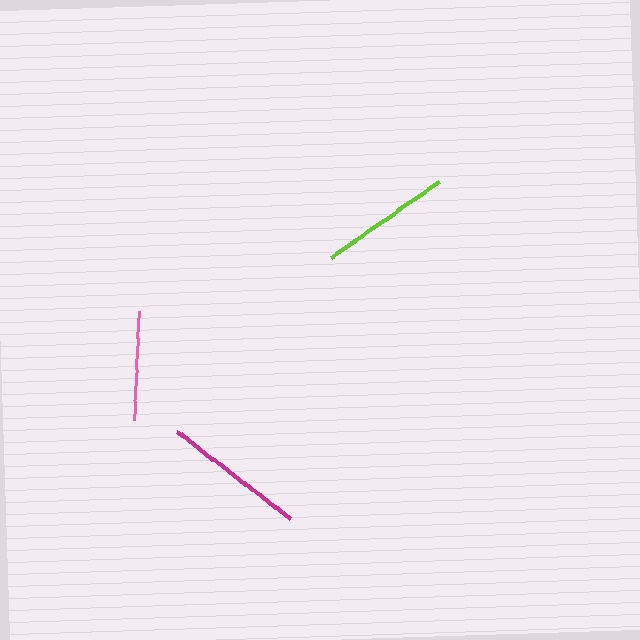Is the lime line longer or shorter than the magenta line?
The magenta line is longer than the lime line.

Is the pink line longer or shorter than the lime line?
The lime line is longer than the pink line.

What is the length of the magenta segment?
The magenta segment is approximately 144 pixels long.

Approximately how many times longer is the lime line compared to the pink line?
The lime line is approximately 1.2 times the length of the pink line.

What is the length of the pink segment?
The pink segment is approximately 110 pixels long.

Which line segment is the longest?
The magenta line is the longest at approximately 144 pixels.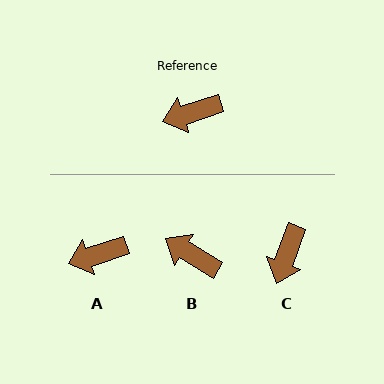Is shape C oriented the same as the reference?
No, it is off by about 52 degrees.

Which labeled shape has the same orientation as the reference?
A.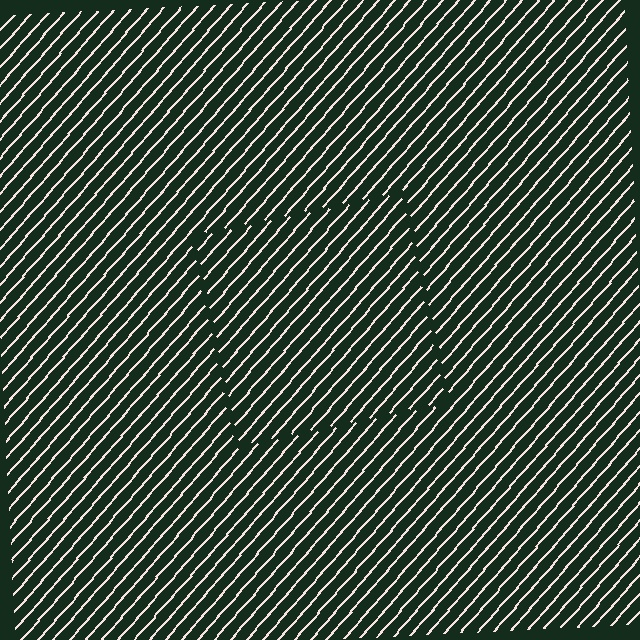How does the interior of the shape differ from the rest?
The interior of the shape contains the same grating, shifted by half a period — the contour is defined by the phase discontinuity where line-ends from the inner and outer gratings abut.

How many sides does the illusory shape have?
4 sides — the line-ends trace a square.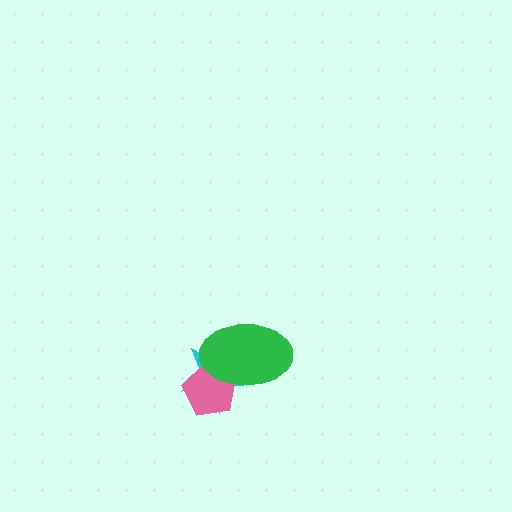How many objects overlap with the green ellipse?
2 objects overlap with the green ellipse.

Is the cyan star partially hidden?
Yes, it is partially covered by another shape.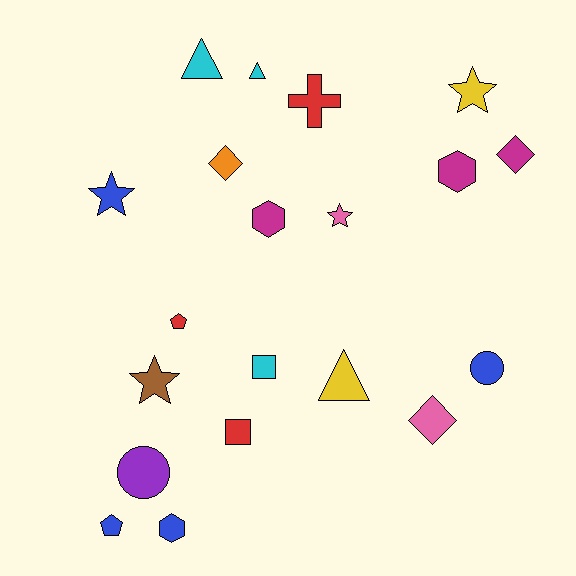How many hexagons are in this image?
There are 3 hexagons.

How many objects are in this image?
There are 20 objects.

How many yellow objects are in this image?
There are 2 yellow objects.